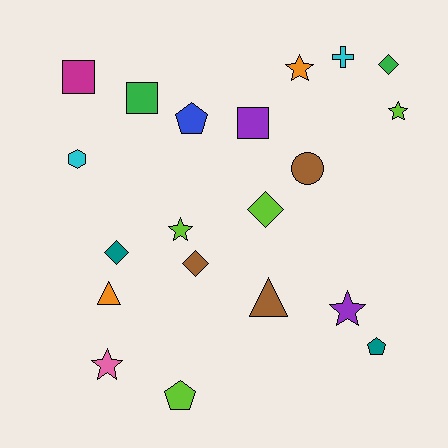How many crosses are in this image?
There is 1 cross.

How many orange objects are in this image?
There are 2 orange objects.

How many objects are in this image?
There are 20 objects.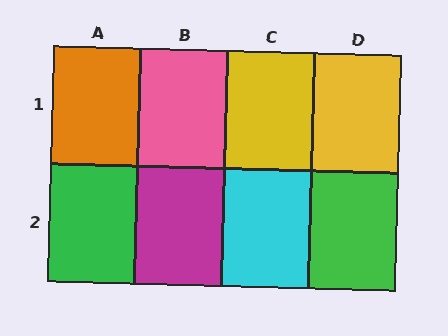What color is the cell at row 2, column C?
Cyan.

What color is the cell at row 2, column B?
Magenta.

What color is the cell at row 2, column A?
Green.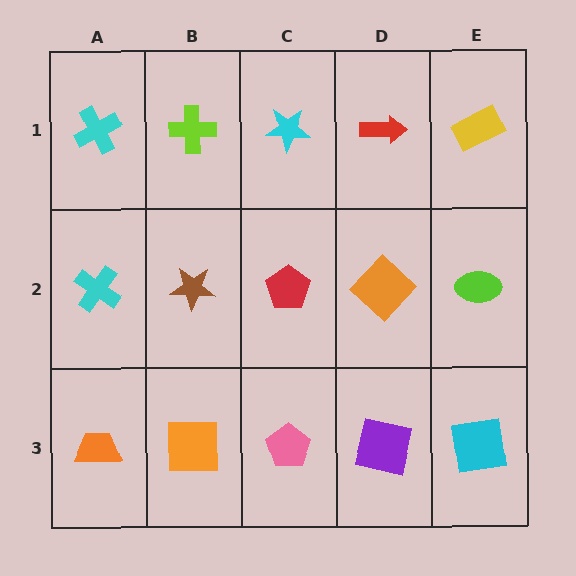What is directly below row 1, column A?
A cyan cross.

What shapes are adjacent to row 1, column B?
A brown star (row 2, column B), a cyan cross (row 1, column A), a cyan star (row 1, column C).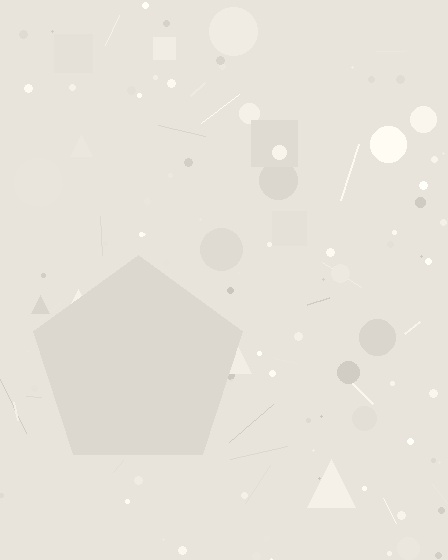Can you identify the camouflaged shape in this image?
The camouflaged shape is a pentagon.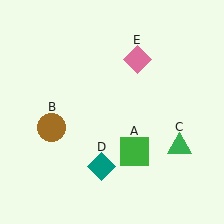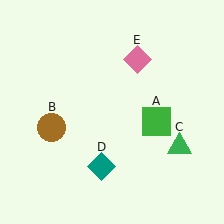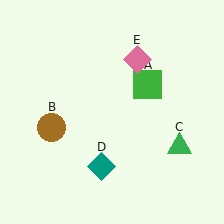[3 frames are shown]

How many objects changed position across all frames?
1 object changed position: green square (object A).